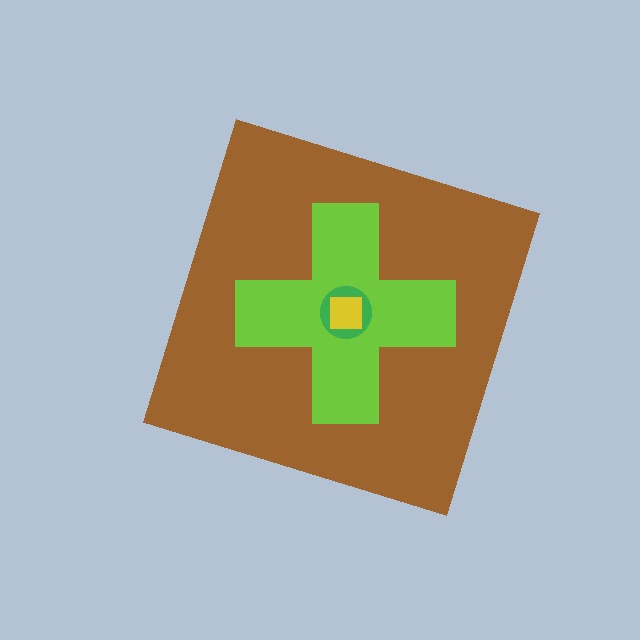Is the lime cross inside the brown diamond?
Yes.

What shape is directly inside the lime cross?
The green circle.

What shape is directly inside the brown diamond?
The lime cross.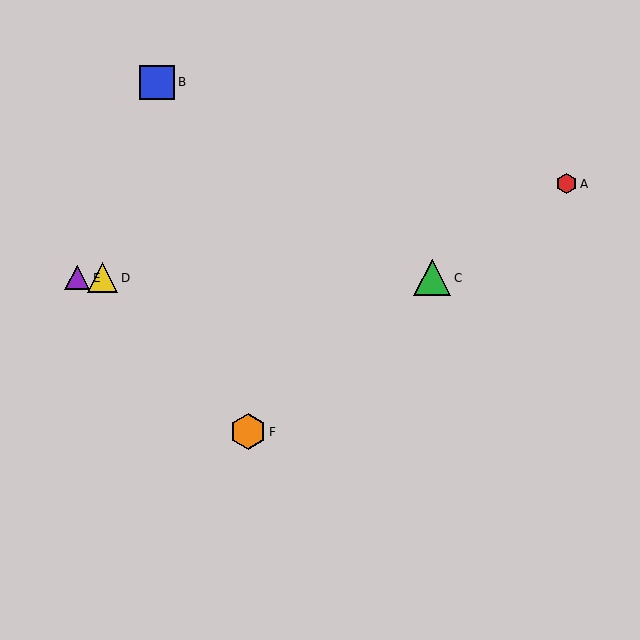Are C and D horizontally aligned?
Yes, both are at y≈278.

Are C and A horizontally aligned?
No, C is at y≈278 and A is at y≈184.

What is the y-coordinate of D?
Object D is at y≈278.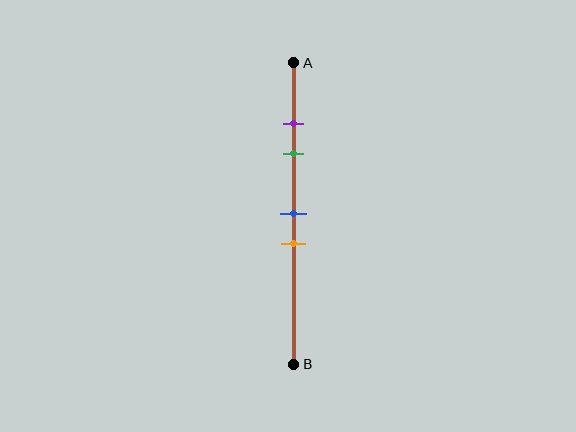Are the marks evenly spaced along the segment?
No, the marks are not evenly spaced.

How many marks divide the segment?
There are 4 marks dividing the segment.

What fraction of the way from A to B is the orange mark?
The orange mark is approximately 60% (0.6) of the way from A to B.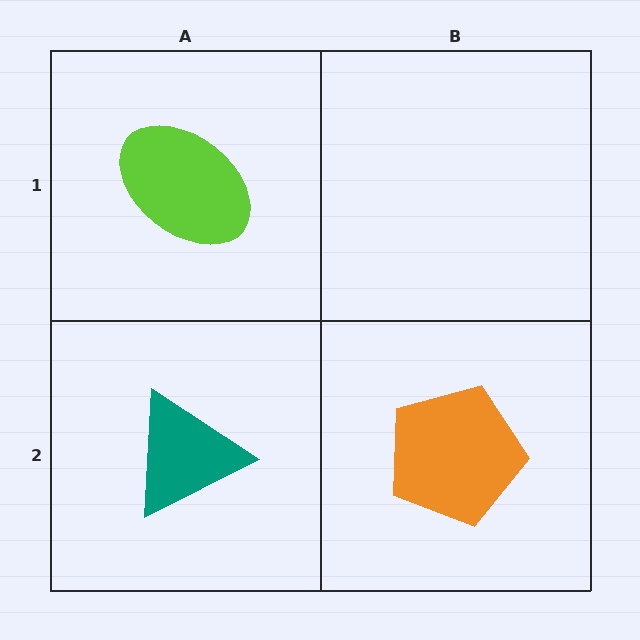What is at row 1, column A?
A lime ellipse.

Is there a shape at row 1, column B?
No, that cell is empty.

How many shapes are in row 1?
1 shape.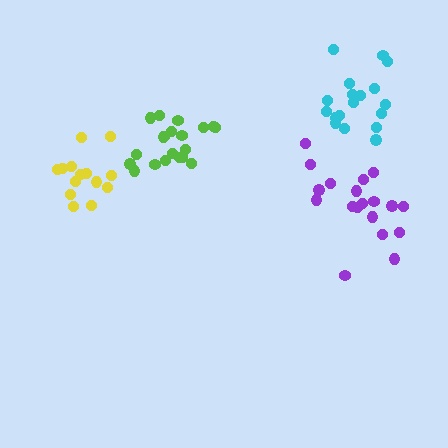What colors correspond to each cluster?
The clusters are colored: cyan, lime, purple, yellow.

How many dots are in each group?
Group 1: 18 dots, Group 2: 20 dots, Group 3: 19 dots, Group 4: 14 dots (71 total).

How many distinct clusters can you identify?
There are 4 distinct clusters.